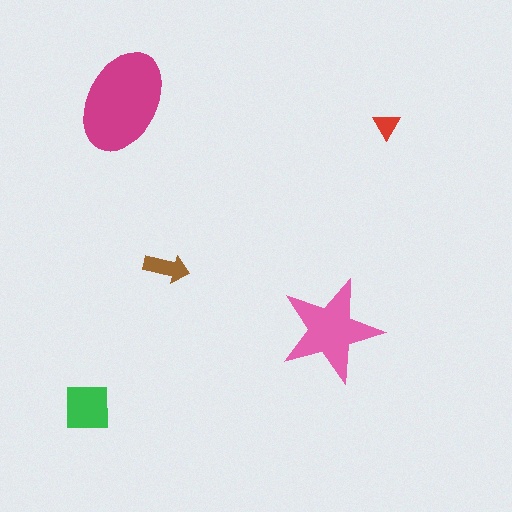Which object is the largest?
The magenta ellipse.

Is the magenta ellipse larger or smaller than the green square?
Larger.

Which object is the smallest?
The red triangle.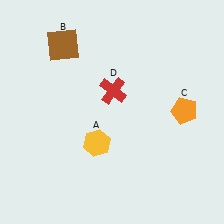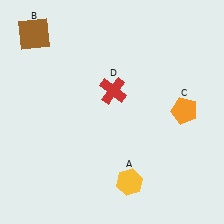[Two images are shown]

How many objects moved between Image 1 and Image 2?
2 objects moved between the two images.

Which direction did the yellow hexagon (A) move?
The yellow hexagon (A) moved down.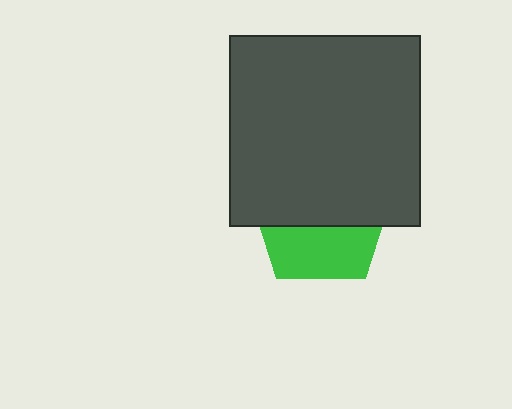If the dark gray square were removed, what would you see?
You would see the complete green pentagon.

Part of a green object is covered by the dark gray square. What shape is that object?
It is a pentagon.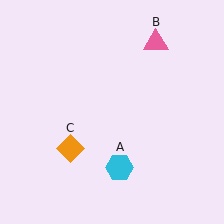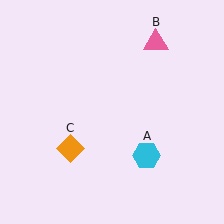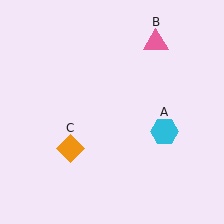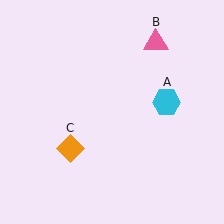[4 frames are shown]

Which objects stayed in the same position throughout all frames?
Pink triangle (object B) and orange diamond (object C) remained stationary.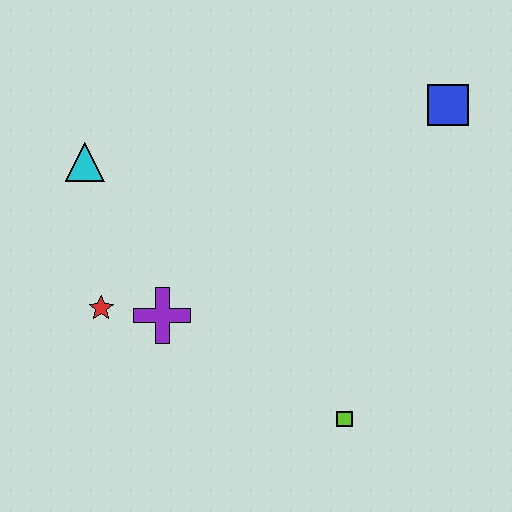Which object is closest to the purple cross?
The red star is closest to the purple cross.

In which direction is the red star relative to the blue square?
The red star is to the left of the blue square.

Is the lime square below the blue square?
Yes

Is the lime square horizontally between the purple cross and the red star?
No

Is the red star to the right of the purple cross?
No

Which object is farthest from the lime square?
The cyan triangle is farthest from the lime square.